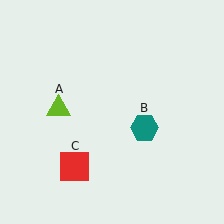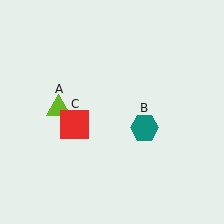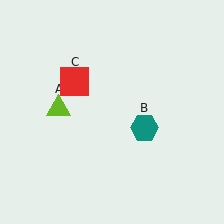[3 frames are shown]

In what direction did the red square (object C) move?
The red square (object C) moved up.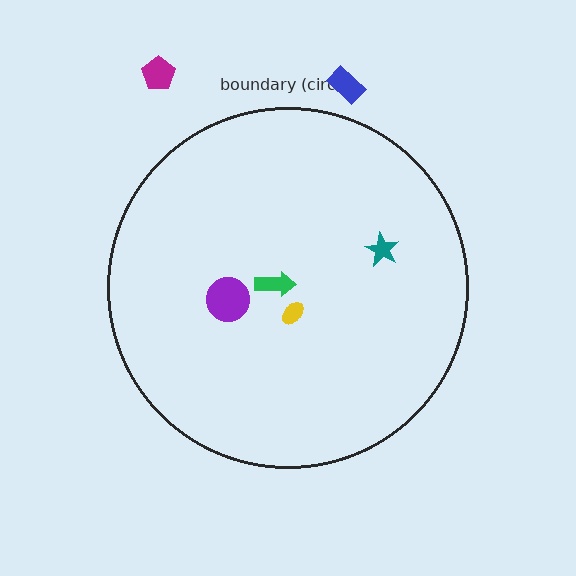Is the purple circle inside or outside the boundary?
Inside.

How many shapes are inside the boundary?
4 inside, 2 outside.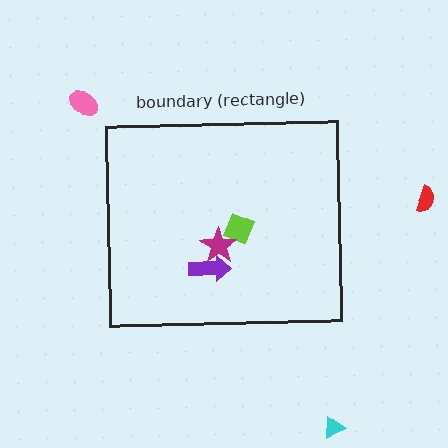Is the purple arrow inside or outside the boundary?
Inside.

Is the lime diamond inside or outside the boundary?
Inside.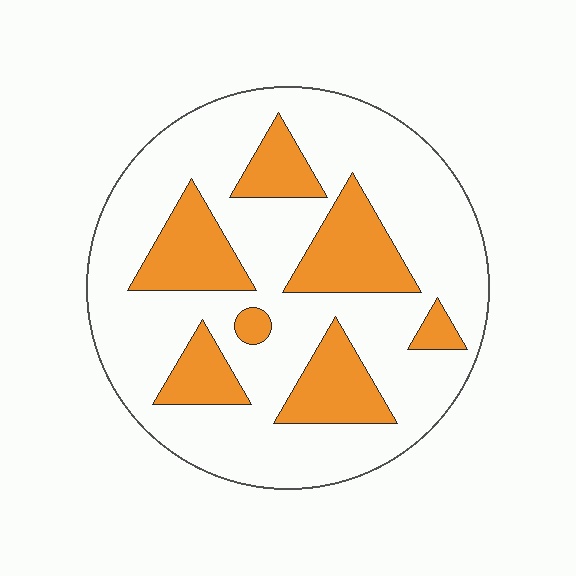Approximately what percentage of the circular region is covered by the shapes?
Approximately 25%.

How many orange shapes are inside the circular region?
7.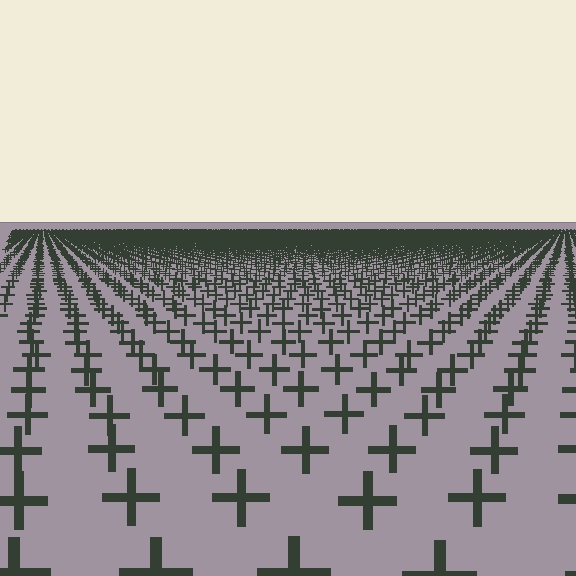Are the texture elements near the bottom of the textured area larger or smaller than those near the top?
Larger. Near the bottom, elements are closer to the viewer and appear at a bigger on-screen size.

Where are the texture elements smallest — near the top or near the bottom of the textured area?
Near the top.